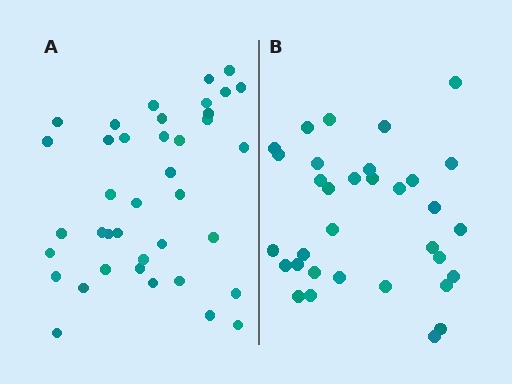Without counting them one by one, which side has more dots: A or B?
Region A (the left region) has more dots.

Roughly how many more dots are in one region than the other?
Region A has about 6 more dots than region B.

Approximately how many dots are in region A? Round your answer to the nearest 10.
About 40 dots. (The exact count is 39, which rounds to 40.)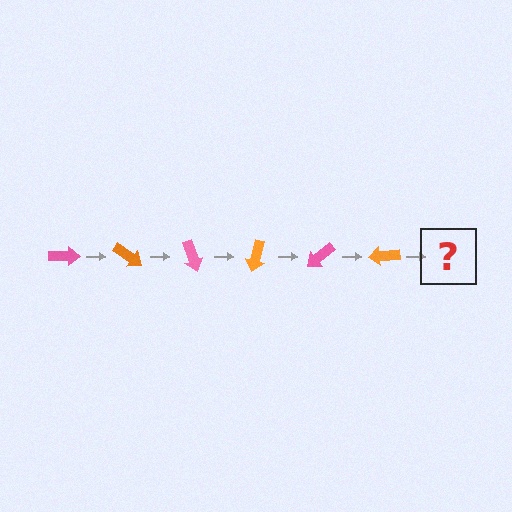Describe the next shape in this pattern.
It should be a pink arrow, rotated 210 degrees from the start.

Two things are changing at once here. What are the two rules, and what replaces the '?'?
The two rules are that it rotates 35 degrees each step and the color cycles through pink and orange. The '?' should be a pink arrow, rotated 210 degrees from the start.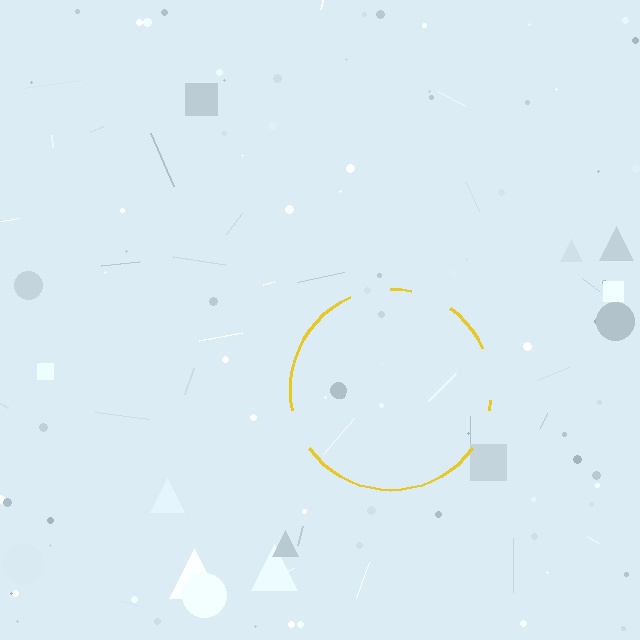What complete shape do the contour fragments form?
The contour fragments form a circle.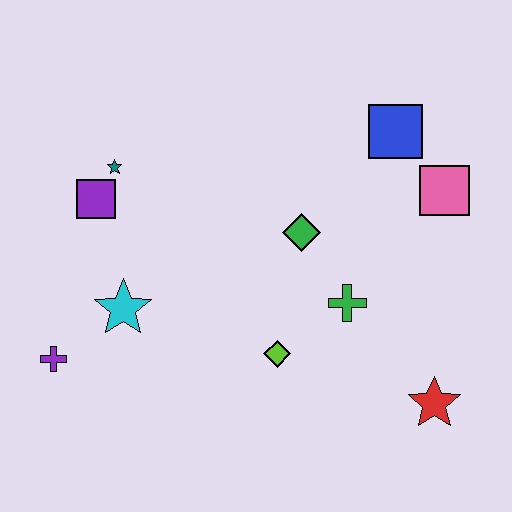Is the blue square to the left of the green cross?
No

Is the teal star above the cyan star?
Yes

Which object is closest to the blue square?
The pink square is closest to the blue square.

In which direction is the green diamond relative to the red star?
The green diamond is above the red star.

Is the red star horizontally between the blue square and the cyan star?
No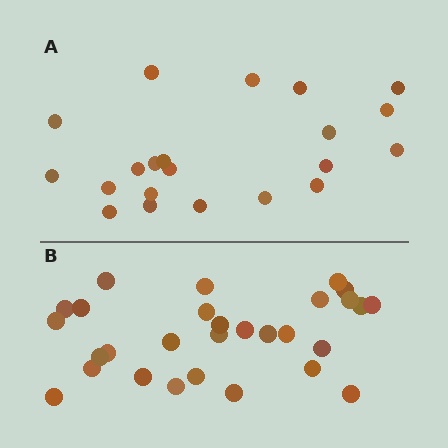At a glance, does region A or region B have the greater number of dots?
Region B (the bottom region) has more dots.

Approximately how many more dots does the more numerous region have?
Region B has roughly 8 or so more dots than region A.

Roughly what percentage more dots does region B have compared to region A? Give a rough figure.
About 40% more.